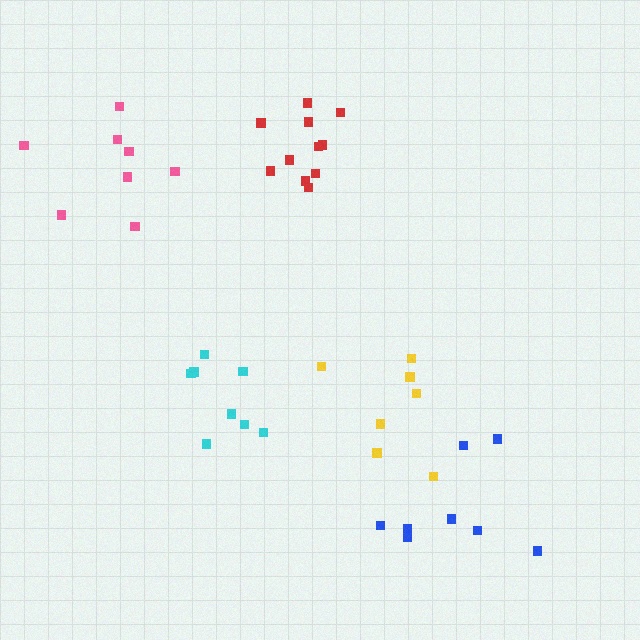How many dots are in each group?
Group 1: 7 dots, Group 2: 11 dots, Group 3: 8 dots, Group 4: 8 dots, Group 5: 8 dots (42 total).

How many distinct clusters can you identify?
There are 5 distinct clusters.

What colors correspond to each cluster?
The clusters are colored: yellow, red, cyan, blue, pink.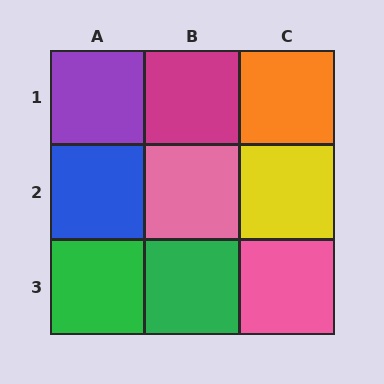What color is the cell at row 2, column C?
Yellow.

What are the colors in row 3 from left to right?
Green, green, pink.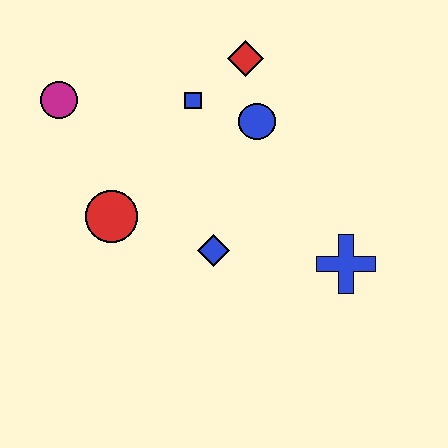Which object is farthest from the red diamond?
The blue cross is farthest from the red diamond.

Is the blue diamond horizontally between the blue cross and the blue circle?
No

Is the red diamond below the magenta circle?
No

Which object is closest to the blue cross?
The blue diamond is closest to the blue cross.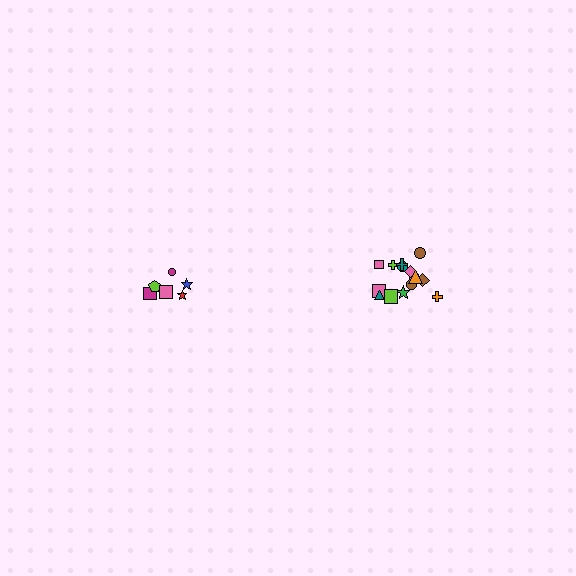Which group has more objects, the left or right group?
The right group.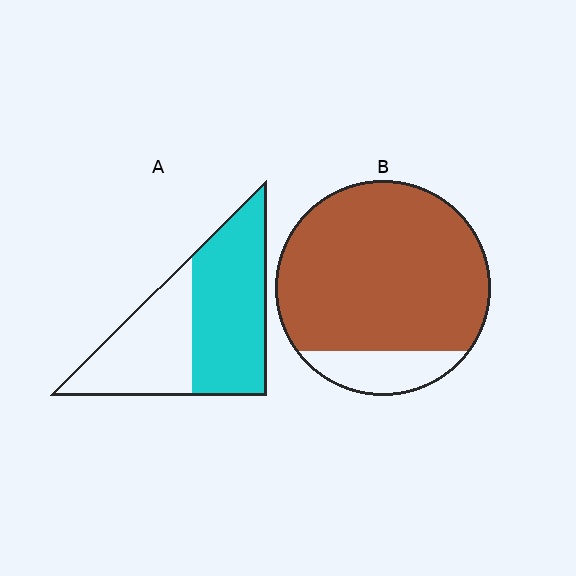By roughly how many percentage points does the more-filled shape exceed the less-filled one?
By roughly 30 percentage points (B over A).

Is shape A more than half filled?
Yes.